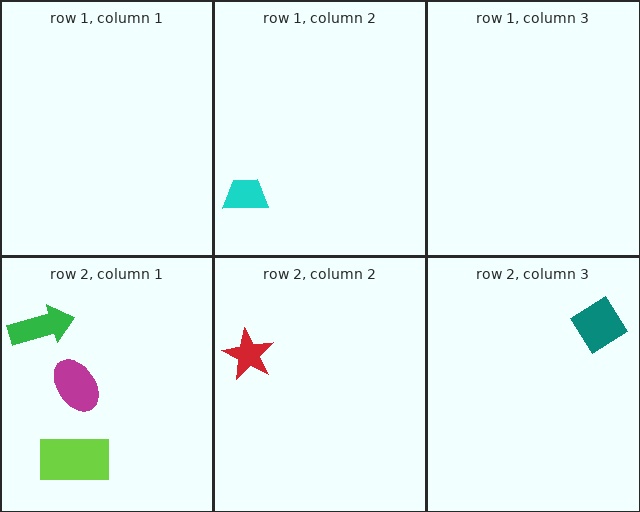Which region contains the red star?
The row 2, column 2 region.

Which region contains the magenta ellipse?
The row 2, column 1 region.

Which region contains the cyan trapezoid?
The row 1, column 2 region.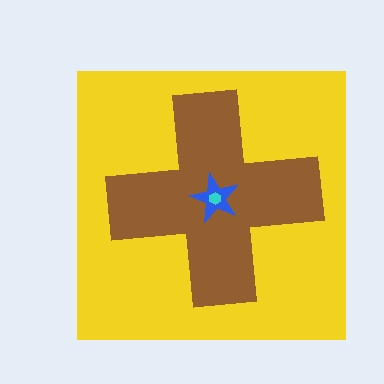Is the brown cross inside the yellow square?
Yes.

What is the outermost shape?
The yellow square.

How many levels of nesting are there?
4.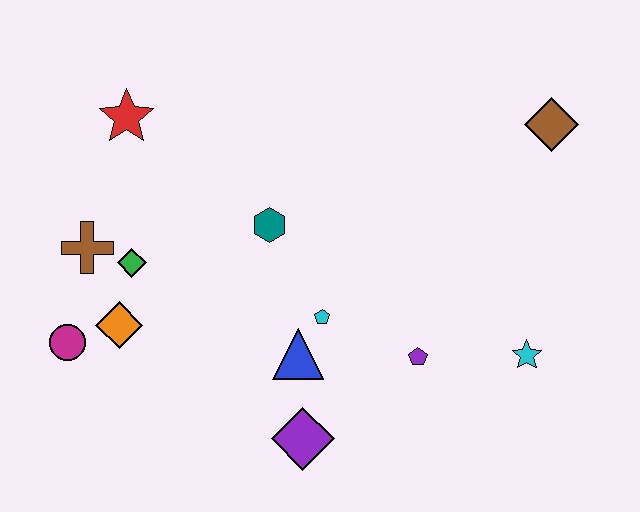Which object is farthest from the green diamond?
The brown diamond is farthest from the green diamond.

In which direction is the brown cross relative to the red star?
The brown cross is below the red star.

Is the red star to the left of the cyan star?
Yes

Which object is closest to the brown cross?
The green diamond is closest to the brown cross.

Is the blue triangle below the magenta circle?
Yes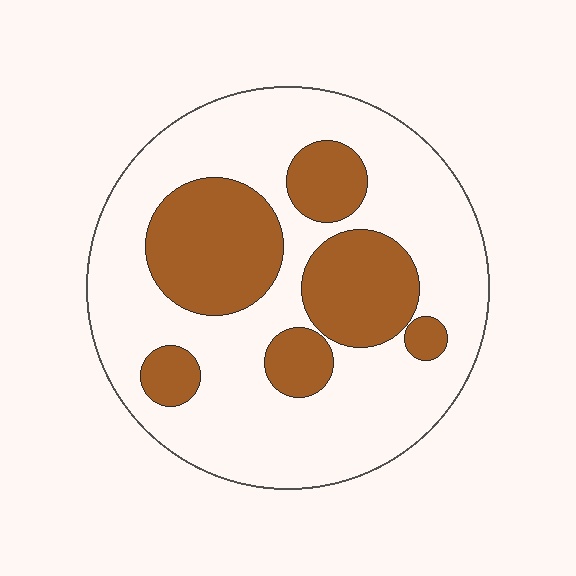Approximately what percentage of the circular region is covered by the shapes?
Approximately 30%.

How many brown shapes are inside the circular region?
6.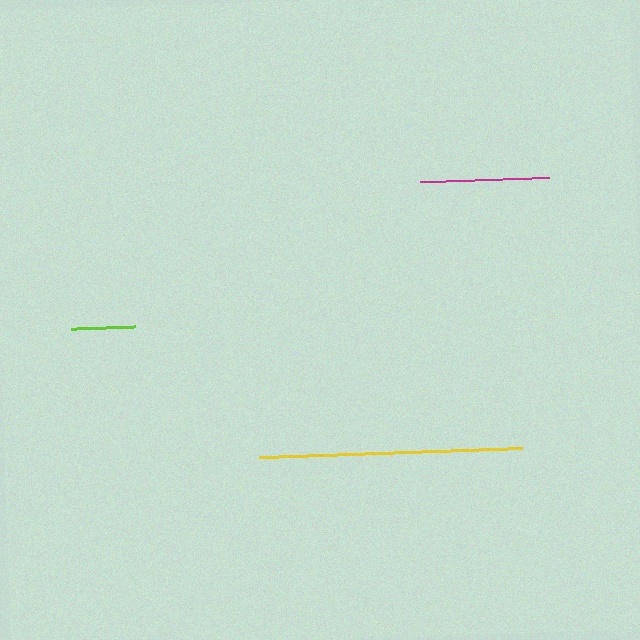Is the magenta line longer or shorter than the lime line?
The magenta line is longer than the lime line.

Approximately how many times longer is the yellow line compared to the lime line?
The yellow line is approximately 4.1 times the length of the lime line.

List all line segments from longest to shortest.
From longest to shortest: yellow, magenta, lime.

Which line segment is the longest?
The yellow line is the longest at approximately 263 pixels.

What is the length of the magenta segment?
The magenta segment is approximately 128 pixels long.